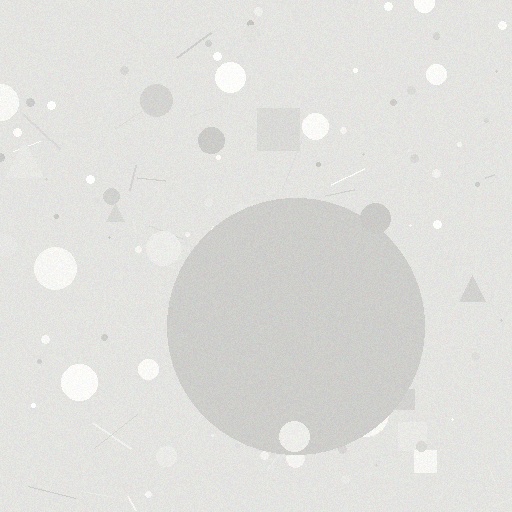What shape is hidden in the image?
A circle is hidden in the image.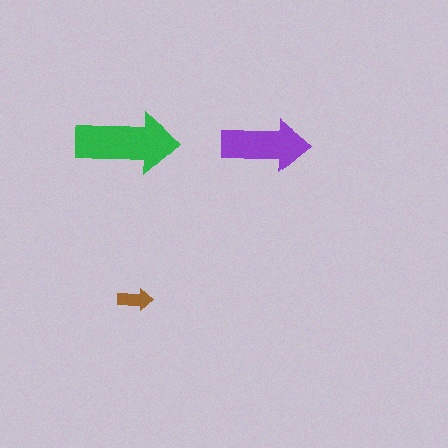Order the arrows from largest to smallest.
the green one, the purple one, the brown one.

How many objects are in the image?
There are 3 objects in the image.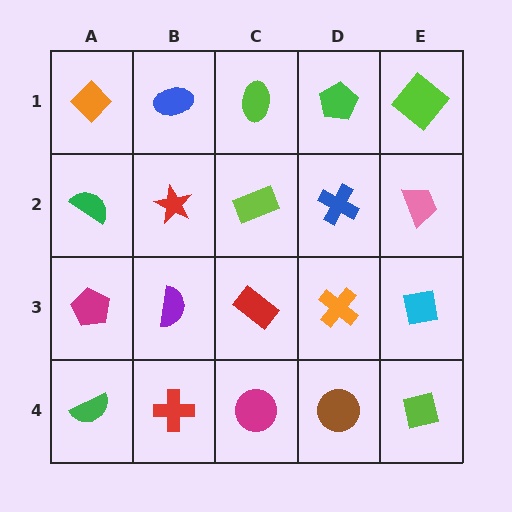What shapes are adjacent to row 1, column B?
A red star (row 2, column B), an orange diamond (row 1, column A), a lime ellipse (row 1, column C).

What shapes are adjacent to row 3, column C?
A lime rectangle (row 2, column C), a magenta circle (row 4, column C), a purple semicircle (row 3, column B), an orange cross (row 3, column D).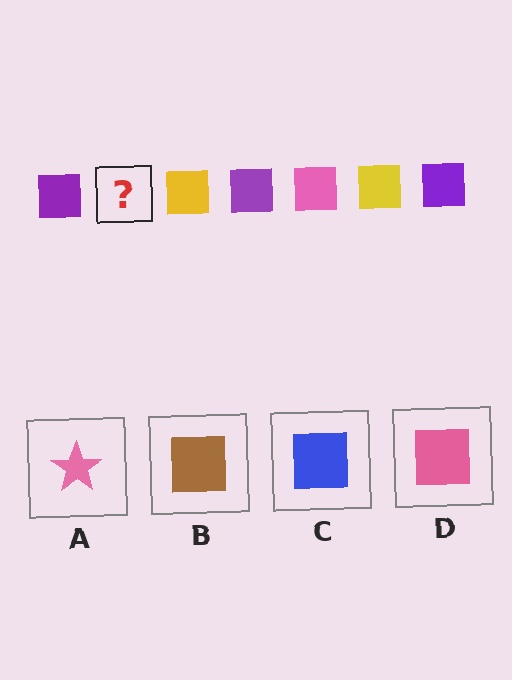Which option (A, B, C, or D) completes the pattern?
D.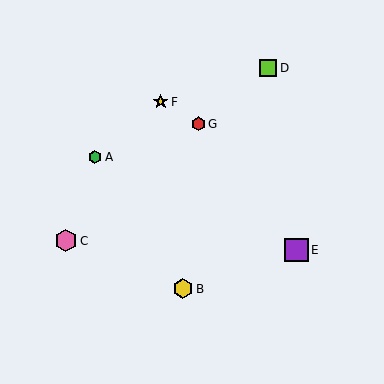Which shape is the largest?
The purple square (labeled E) is the largest.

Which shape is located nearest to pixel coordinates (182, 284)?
The yellow hexagon (labeled B) at (183, 289) is nearest to that location.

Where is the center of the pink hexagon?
The center of the pink hexagon is at (66, 241).